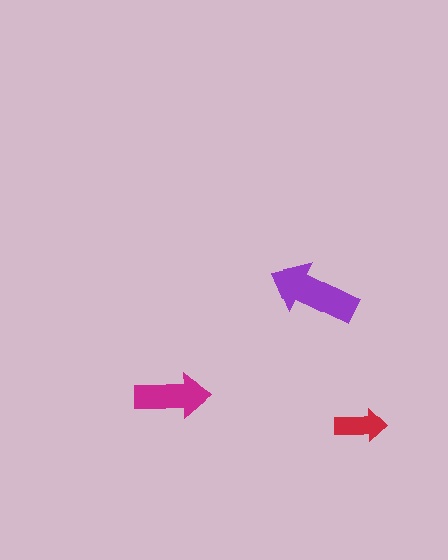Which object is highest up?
The purple arrow is topmost.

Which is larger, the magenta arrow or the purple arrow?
The purple one.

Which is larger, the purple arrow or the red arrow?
The purple one.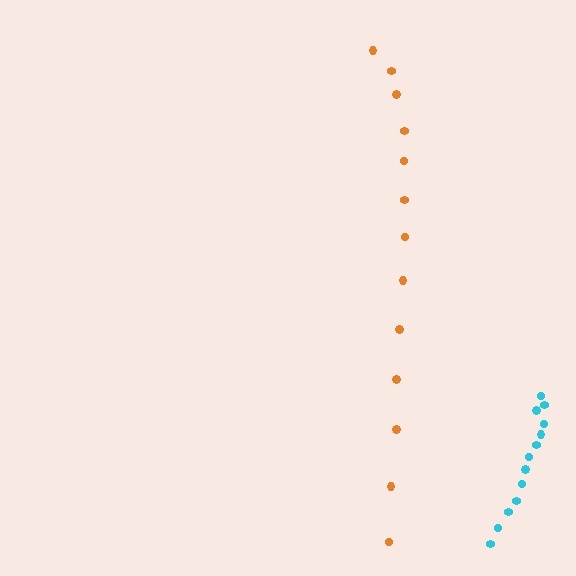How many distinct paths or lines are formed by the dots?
There are 2 distinct paths.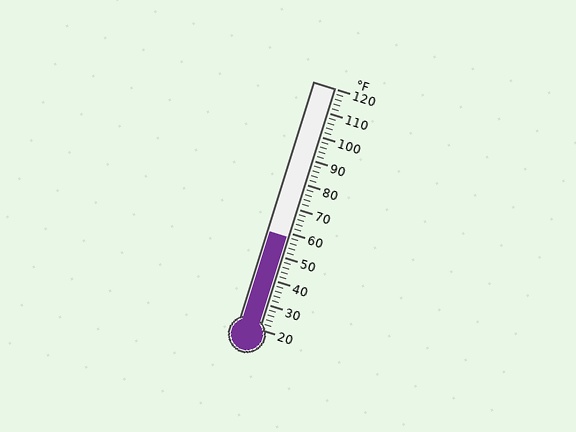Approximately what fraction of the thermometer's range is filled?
The thermometer is filled to approximately 40% of its range.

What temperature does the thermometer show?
The thermometer shows approximately 58°F.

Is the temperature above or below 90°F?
The temperature is below 90°F.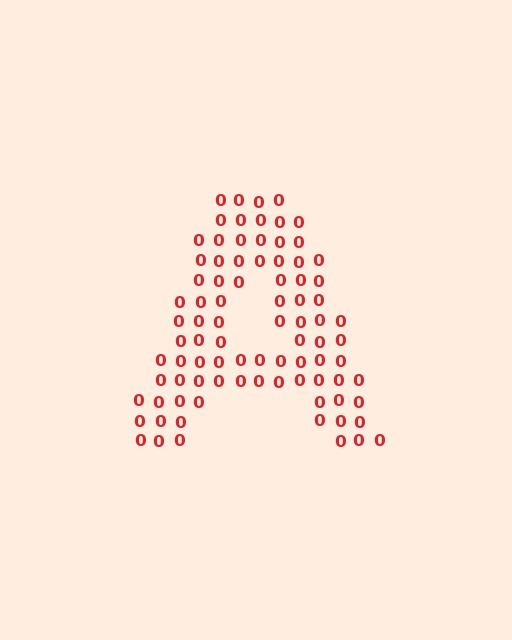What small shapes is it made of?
It is made of small digit 0's.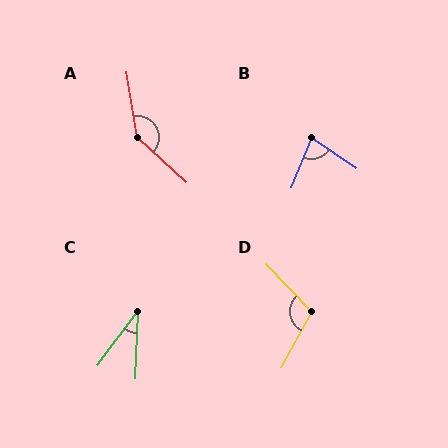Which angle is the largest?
A, at approximately 141 degrees.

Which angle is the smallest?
C, at approximately 34 degrees.